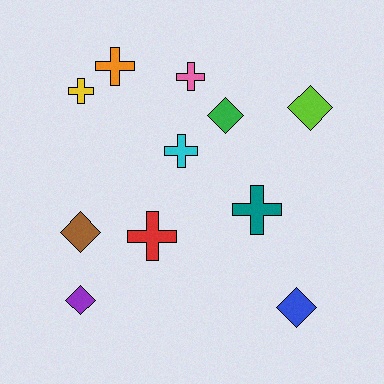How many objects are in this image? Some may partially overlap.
There are 11 objects.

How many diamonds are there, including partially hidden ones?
There are 5 diamonds.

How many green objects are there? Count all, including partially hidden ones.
There is 1 green object.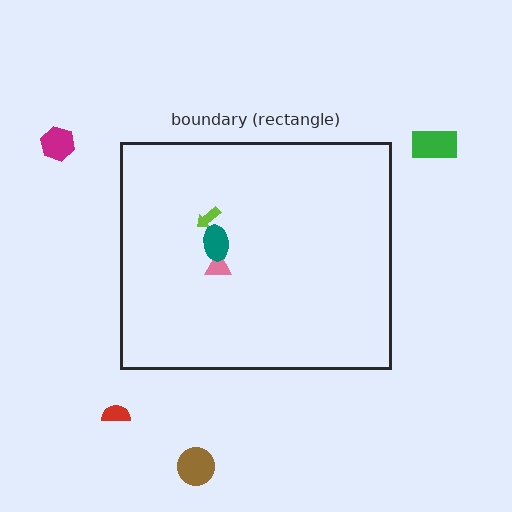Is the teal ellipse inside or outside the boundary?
Inside.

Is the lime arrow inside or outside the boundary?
Inside.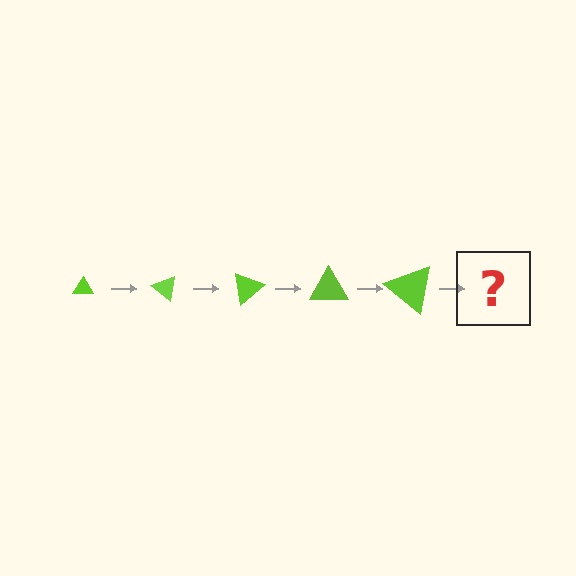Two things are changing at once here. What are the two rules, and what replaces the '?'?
The two rules are that the triangle grows larger each step and it rotates 40 degrees each step. The '?' should be a triangle, larger than the previous one and rotated 200 degrees from the start.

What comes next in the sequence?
The next element should be a triangle, larger than the previous one and rotated 200 degrees from the start.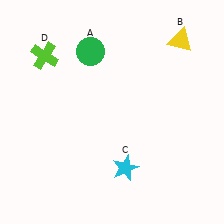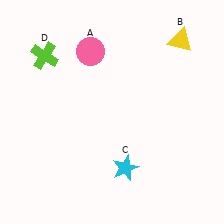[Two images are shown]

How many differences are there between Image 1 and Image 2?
There is 1 difference between the two images.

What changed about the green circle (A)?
In Image 1, A is green. In Image 2, it changed to pink.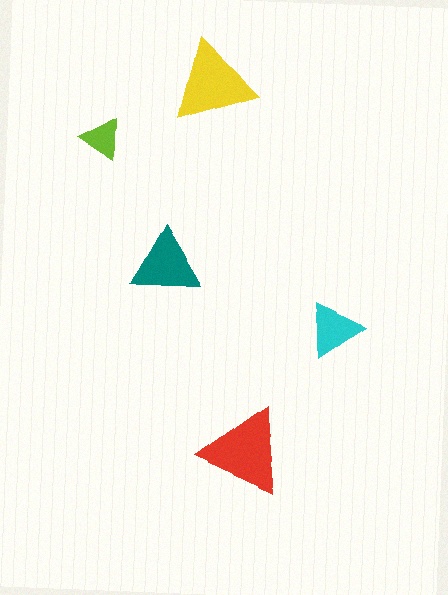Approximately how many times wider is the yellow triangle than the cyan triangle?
About 1.5 times wider.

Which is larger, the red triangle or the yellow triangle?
The red one.